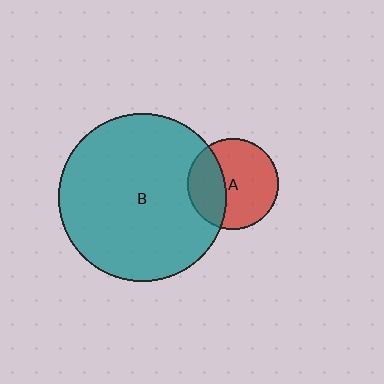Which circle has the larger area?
Circle B (teal).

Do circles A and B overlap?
Yes.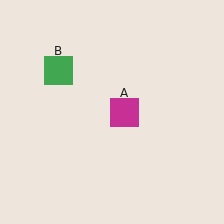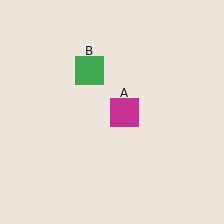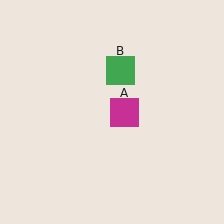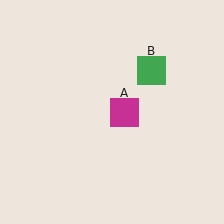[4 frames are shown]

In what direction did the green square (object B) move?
The green square (object B) moved right.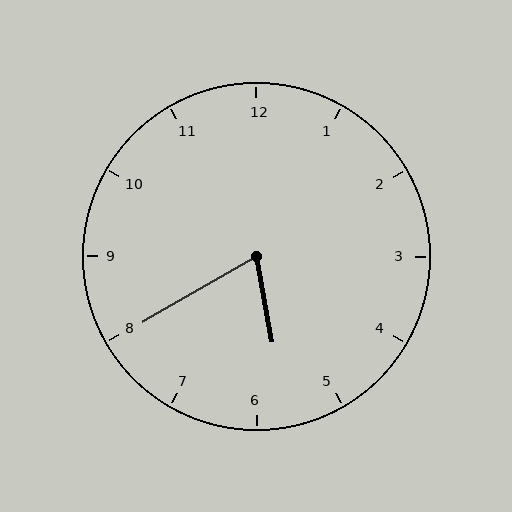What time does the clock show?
5:40.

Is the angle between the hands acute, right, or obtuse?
It is acute.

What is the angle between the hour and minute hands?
Approximately 70 degrees.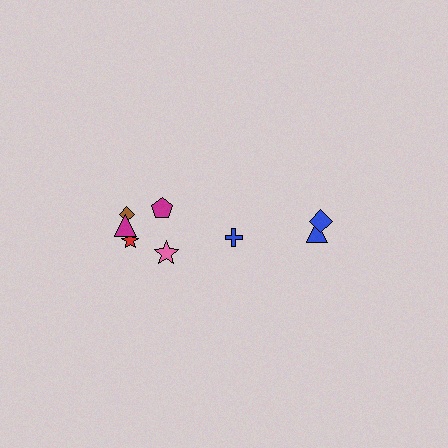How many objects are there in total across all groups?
There are 8 objects.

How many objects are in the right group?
There are 3 objects.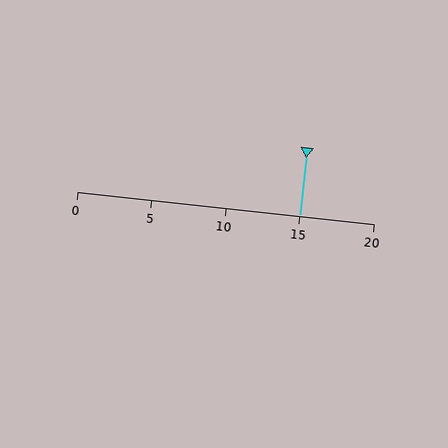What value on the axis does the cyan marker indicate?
The marker indicates approximately 15.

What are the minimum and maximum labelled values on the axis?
The axis runs from 0 to 20.